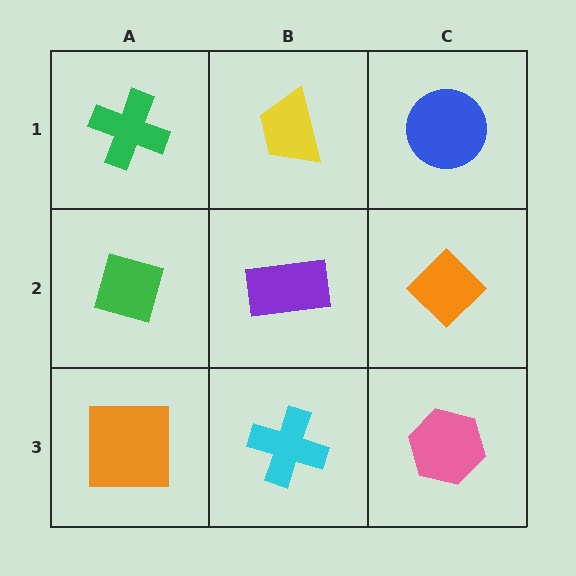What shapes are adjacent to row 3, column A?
A green diamond (row 2, column A), a cyan cross (row 3, column B).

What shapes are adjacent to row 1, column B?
A purple rectangle (row 2, column B), a green cross (row 1, column A), a blue circle (row 1, column C).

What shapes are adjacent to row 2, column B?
A yellow trapezoid (row 1, column B), a cyan cross (row 3, column B), a green diamond (row 2, column A), an orange diamond (row 2, column C).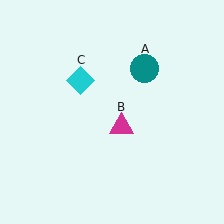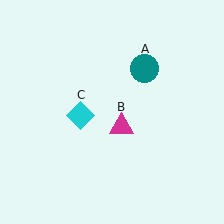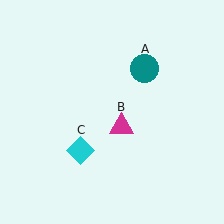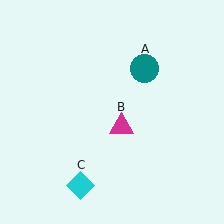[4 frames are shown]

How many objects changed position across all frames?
1 object changed position: cyan diamond (object C).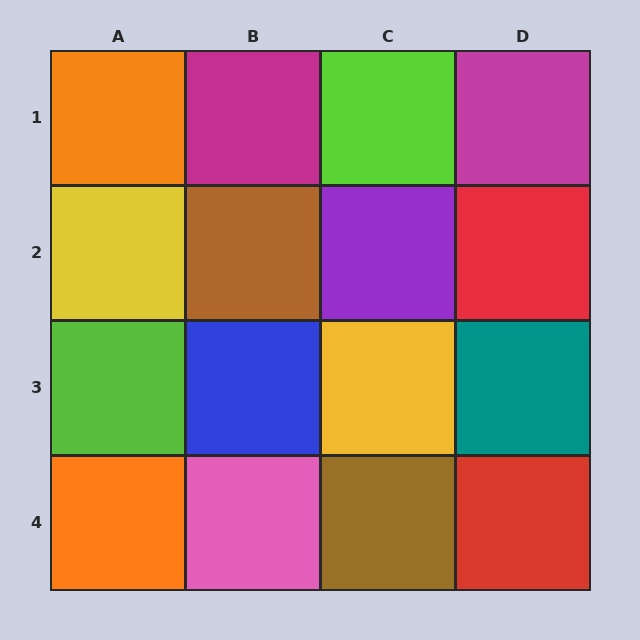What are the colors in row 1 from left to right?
Orange, magenta, lime, magenta.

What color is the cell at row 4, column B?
Pink.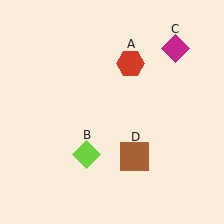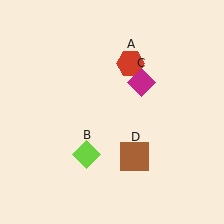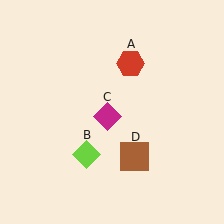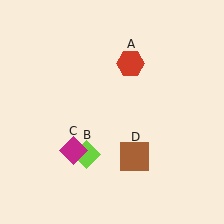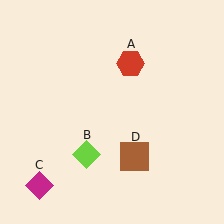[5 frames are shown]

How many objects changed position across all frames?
1 object changed position: magenta diamond (object C).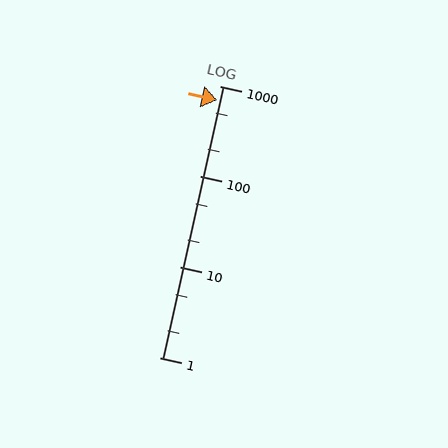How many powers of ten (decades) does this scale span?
The scale spans 3 decades, from 1 to 1000.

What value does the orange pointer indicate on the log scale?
The pointer indicates approximately 690.